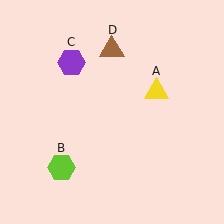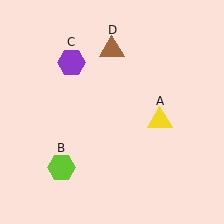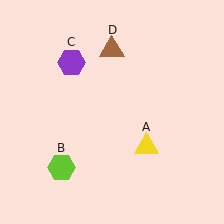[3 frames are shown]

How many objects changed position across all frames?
1 object changed position: yellow triangle (object A).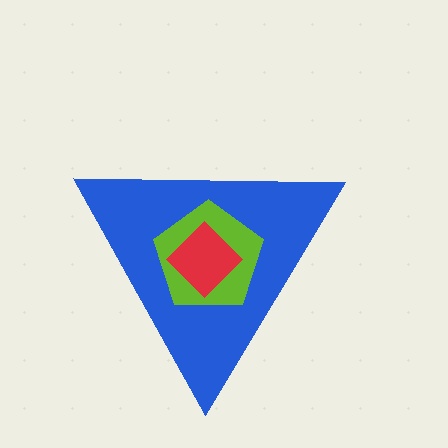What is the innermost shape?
The red diamond.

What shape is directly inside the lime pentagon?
The red diamond.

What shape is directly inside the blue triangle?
The lime pentagon.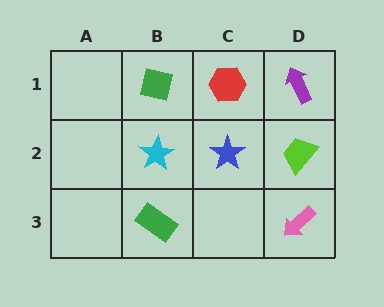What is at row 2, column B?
A cyan star.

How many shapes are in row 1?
3 shapes.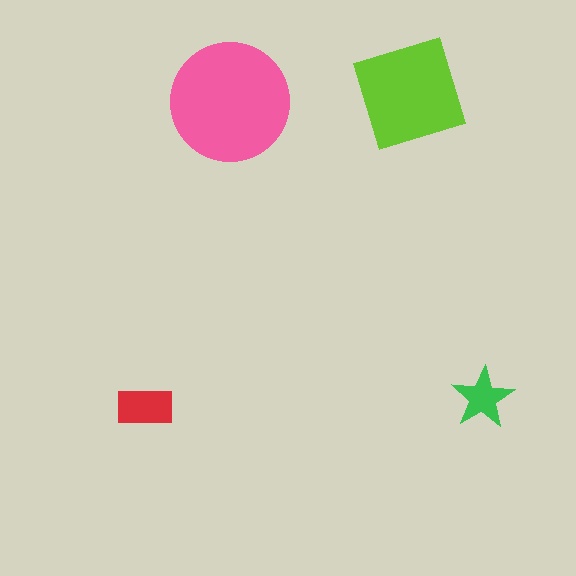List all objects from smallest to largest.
The green star, the red rectangle, the lime square, the pink circle.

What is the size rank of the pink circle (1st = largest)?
1st.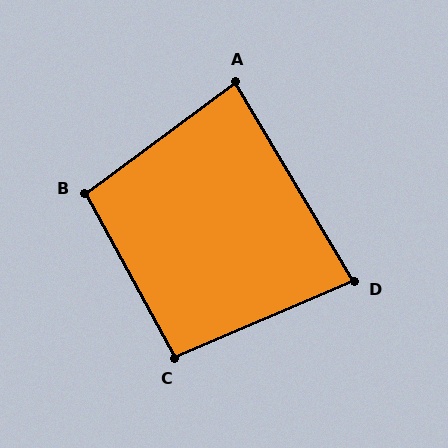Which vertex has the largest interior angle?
B, at approximately 98 degrees.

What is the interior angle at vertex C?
Approximately 96 degrees (obtuse).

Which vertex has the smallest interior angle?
D, at approximately 82 degrees.